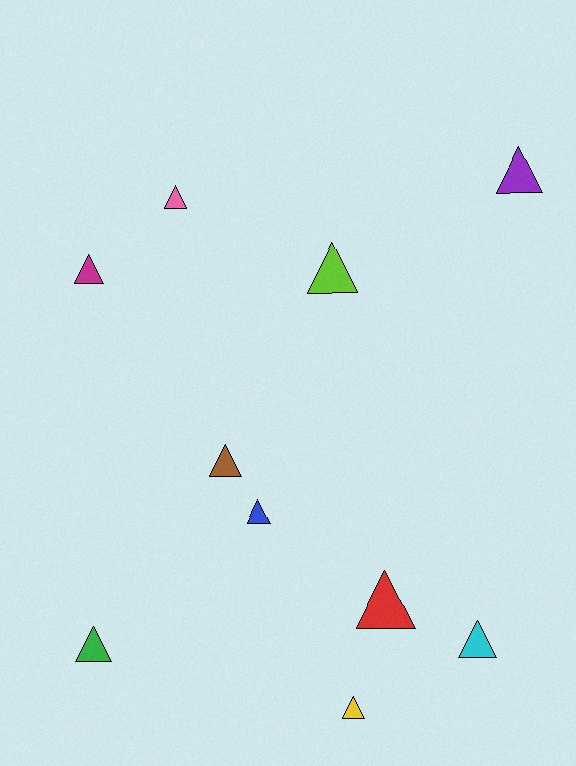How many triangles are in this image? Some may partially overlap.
There are 10 triangles.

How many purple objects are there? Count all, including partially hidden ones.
There is 1 purple object.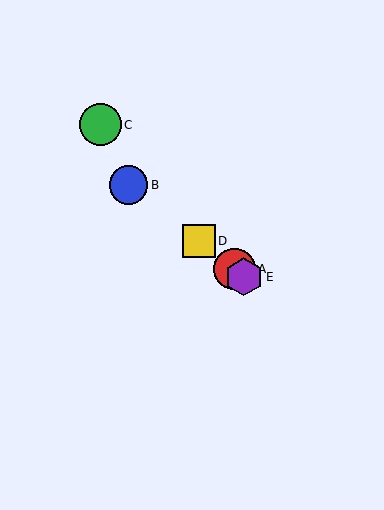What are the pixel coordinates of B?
Object B is at (128, 185).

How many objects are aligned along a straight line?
4 objects (A, B, D, E) are aligned along a straight line.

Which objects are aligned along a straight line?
Objects A, B, D, E are aligned along a straight line.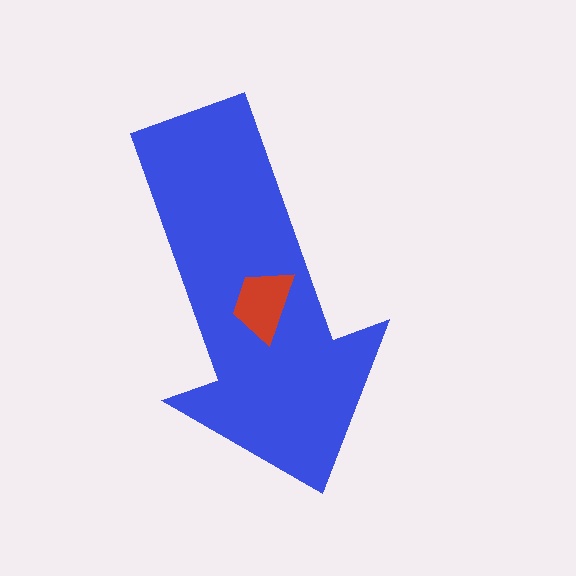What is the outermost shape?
The blue arrow.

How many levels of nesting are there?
2.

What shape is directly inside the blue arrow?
The red trapezoid.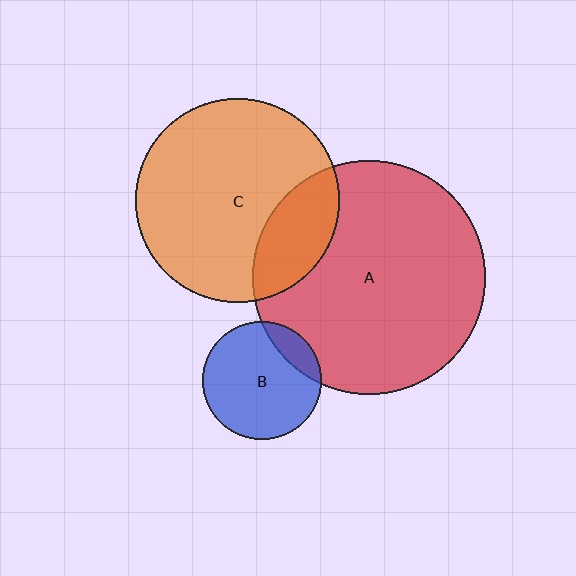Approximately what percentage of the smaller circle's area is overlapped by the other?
Approximately 15%.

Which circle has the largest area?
Circle A (red).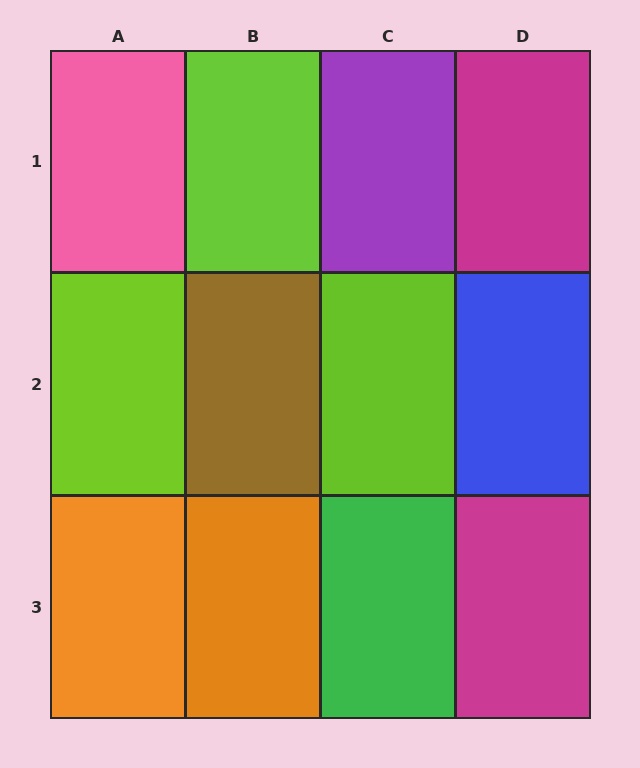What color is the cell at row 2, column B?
Brown.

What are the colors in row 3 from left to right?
Orange, orange, green, magenta.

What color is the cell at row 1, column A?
Pink.